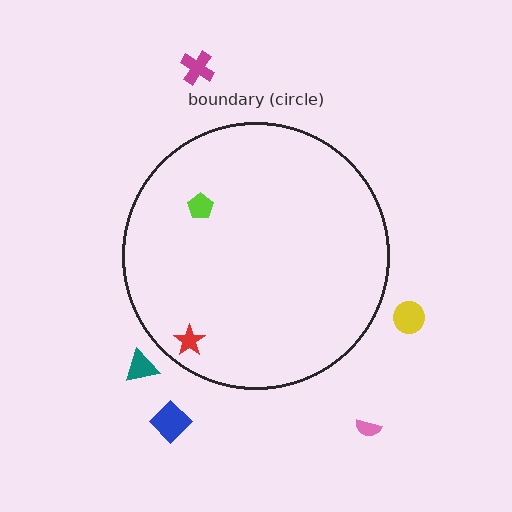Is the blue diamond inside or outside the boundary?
Outside.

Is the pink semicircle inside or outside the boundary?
Outside.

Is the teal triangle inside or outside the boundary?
Outside.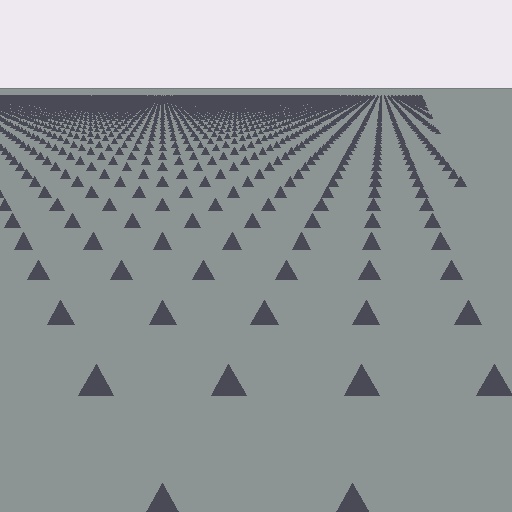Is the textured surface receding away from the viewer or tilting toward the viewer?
The surface is receding away from the viewer. Texture elements get smaller and denser toward the top.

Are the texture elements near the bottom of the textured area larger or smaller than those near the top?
Larger. Near the bottom, elements are closer to the viewer and appear at a bigger on-screen size.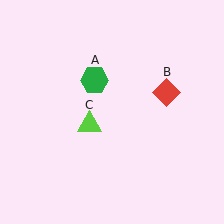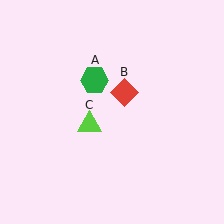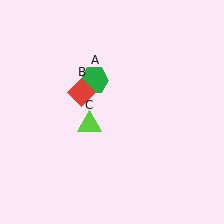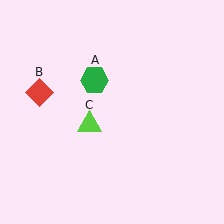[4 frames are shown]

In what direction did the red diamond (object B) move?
The red diamond (object B) moved left.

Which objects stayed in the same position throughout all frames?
Green hexagon (object A) and lime triangle (object C) remained stationary.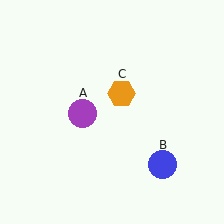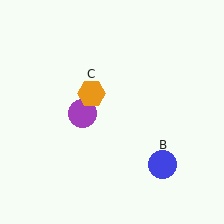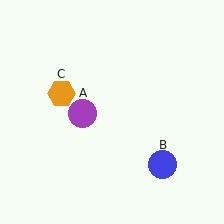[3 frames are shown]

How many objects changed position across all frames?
1 object changed position: orange hexagon (object C).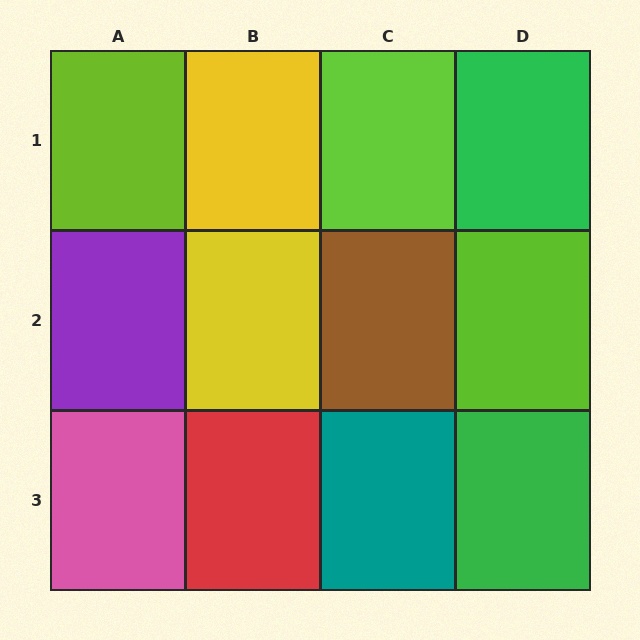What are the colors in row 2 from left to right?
Purple, yellow, brown, lime.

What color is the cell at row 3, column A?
Pink.